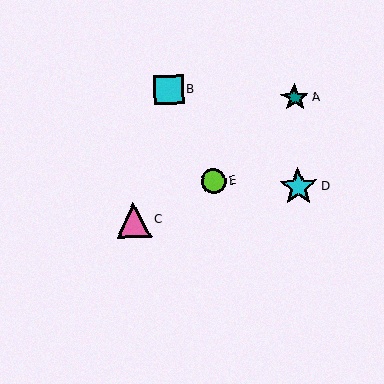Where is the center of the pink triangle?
The center of the pink triangle is at (134, 220).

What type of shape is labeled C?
Shape C is a pink triangle.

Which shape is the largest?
The cyan star (labeled D) is the largest.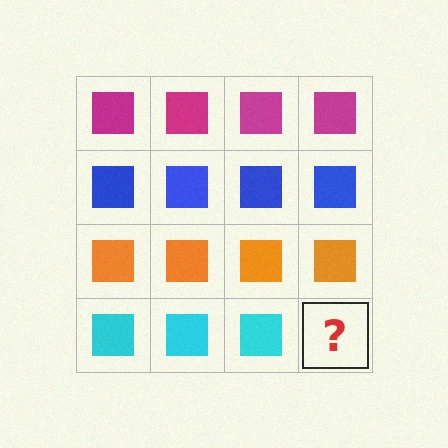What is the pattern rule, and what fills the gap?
The rule is that each row has a consistent color. The gap should be filled with a cyan square.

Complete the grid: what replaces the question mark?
The question mark should be replaced with a cyan square.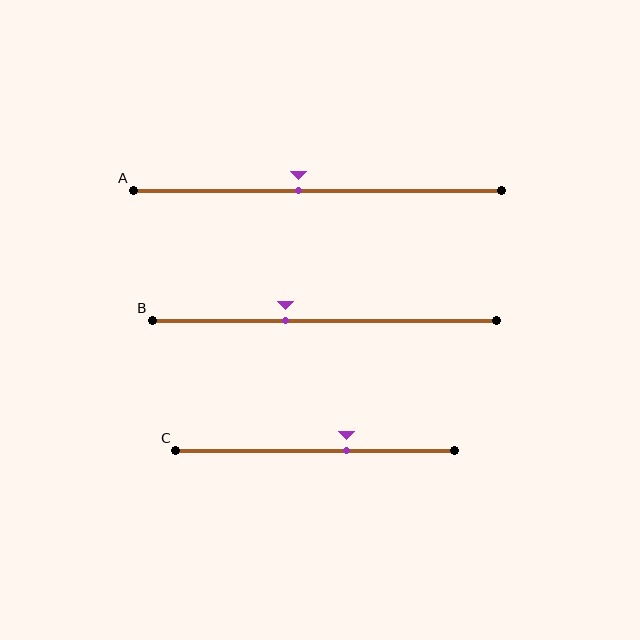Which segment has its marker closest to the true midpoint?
Segment A has its marker closest to the true midpoint.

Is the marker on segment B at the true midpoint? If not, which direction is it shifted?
No, the marker on segment B is shifted to the left by about 11% of the segment length.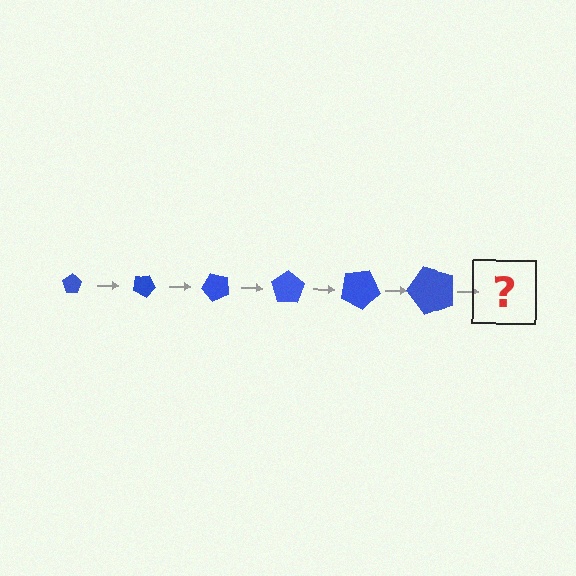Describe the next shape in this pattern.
It should be a pentagon, larger than the previous one and rotated 150 degrees from the start.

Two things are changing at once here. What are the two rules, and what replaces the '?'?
The two rules are that the pentagon grows larger each step and it rotates 25 degrees each step. The '?' should be a pentagon, larger than the previous one and rotated 150 degrees from the start.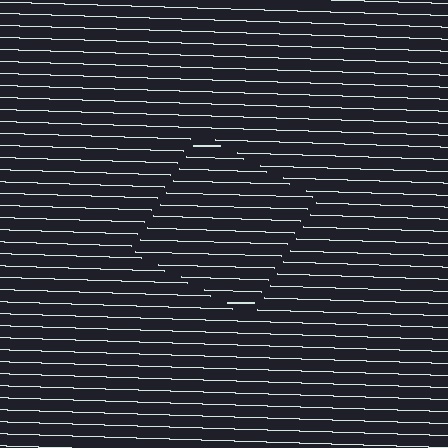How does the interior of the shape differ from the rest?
The interior of the shape contains the same grating, shifted by half a period — the contour is defined by the phase discontinuity where line-ends from the inner and outer gratings abut.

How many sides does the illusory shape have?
4 sides — the line-ends trace a square.